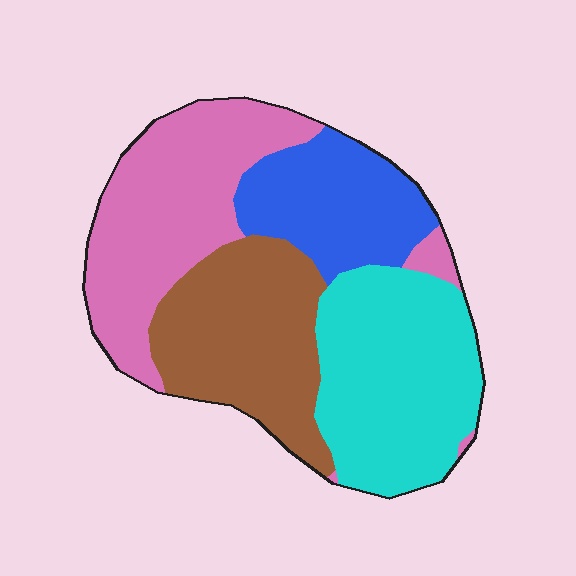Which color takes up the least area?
Blue, at roughly 20%.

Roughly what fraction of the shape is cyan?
Cyan covers 29% of the shape.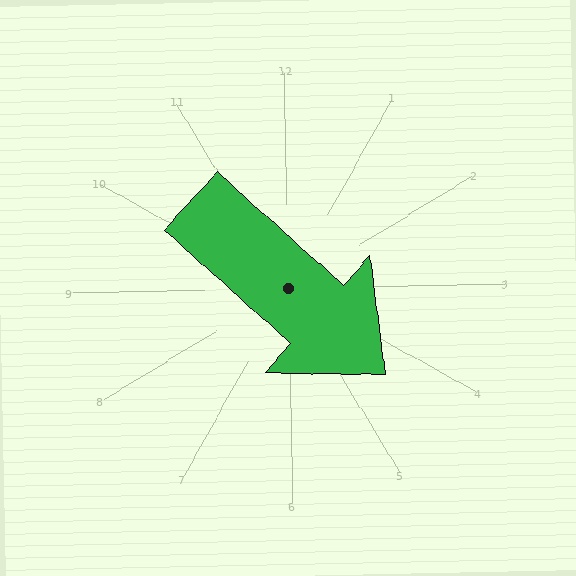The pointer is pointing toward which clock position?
Roughly 4 o'clock.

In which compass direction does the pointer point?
Southeast.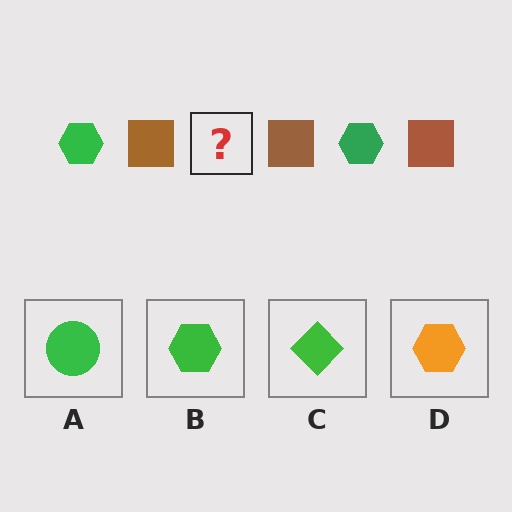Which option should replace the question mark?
Option B.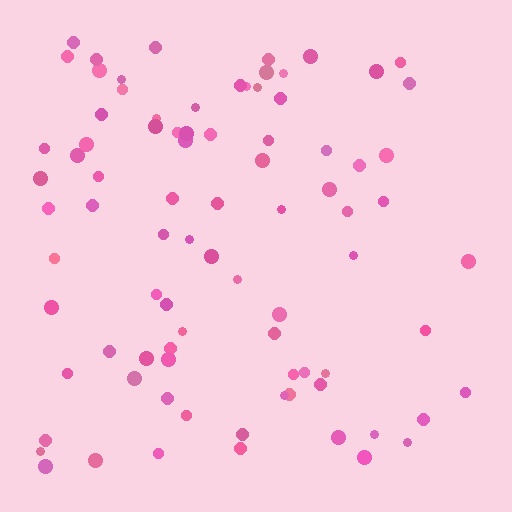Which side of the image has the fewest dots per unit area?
The right.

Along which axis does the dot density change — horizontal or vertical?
Horizontal.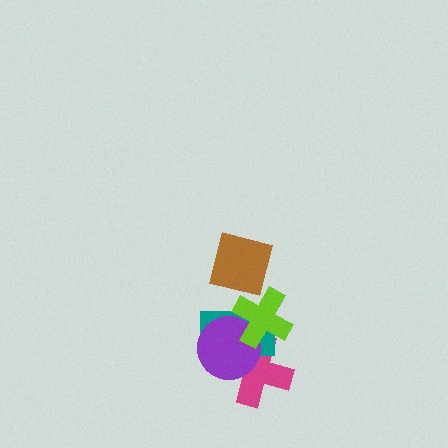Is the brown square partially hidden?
No, no other shape covers it.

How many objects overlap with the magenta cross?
3 objects overlap with the magenta cross.